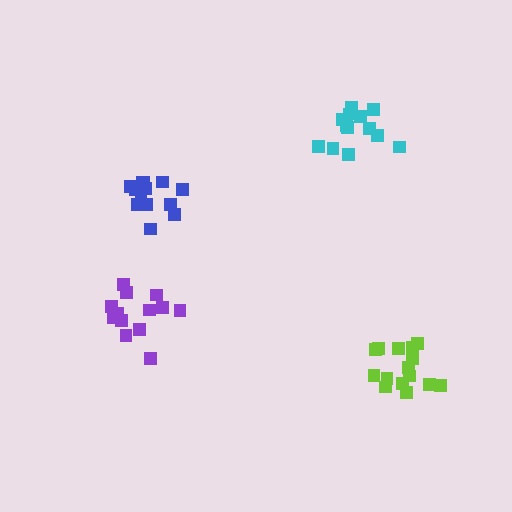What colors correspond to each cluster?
The clusters are colored: purple, blue, lime, cyan.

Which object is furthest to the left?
The purple cluster is leftmost.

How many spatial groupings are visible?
There are 4 spatial groupings.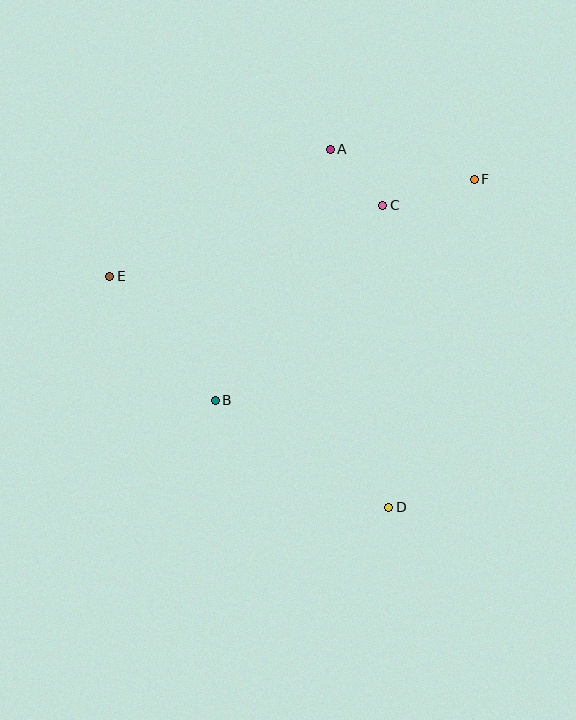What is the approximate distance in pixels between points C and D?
The distance between C and D is approximately 302 pixels.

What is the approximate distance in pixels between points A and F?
The distance between A and F is approximately 147 pixels.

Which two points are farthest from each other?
Points E and F are farthest from each other.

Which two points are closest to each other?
Points A and C are closest to each other.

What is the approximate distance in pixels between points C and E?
The distance between C and E is approximately 282 pixels.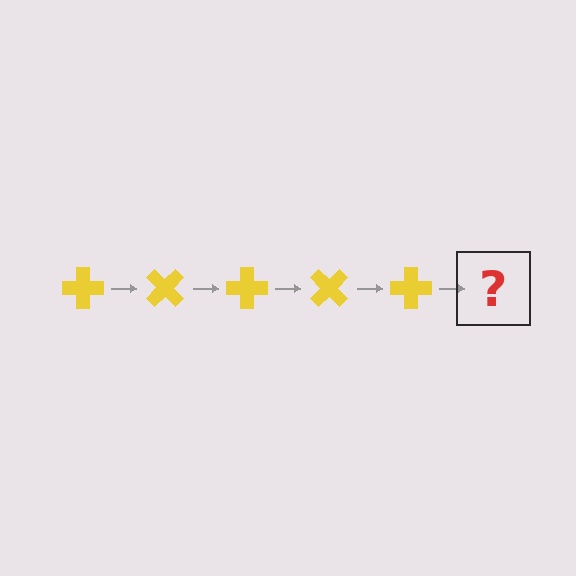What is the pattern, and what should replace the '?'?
The pattern is that the cross rotates 45 degrees each step. The '?' should be a yellow cross rotated 225 degrees.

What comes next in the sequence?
The next element should be a yellow cross rotated 225 degrees.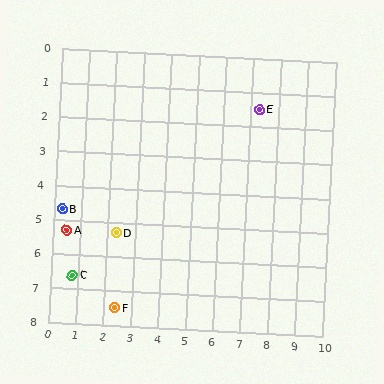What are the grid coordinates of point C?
Point C is at approximately (0.8, 6.6).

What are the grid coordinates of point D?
Point D is at approximately (2.3, 5.3).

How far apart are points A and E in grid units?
Points A and E are about 7.8 grid units apart.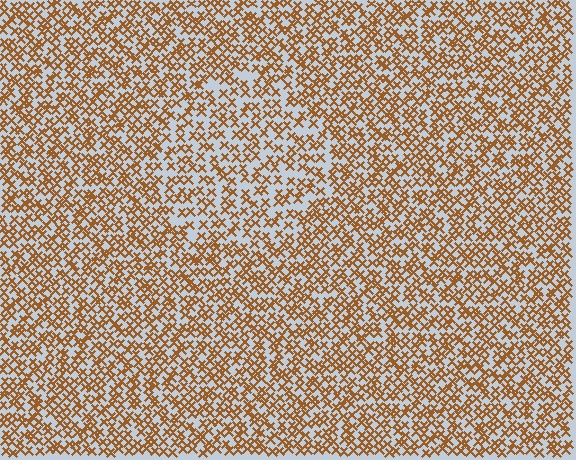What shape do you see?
I see a circle.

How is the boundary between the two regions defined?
The boundary is defined by a change in element density (approximately 1.5x ratio). All elements are the same color, size, and shape.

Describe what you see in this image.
The image contains small brown elements arranged at two different densities. A circle-shaped region is visible where the elements are less densely packed than the surrounding area.